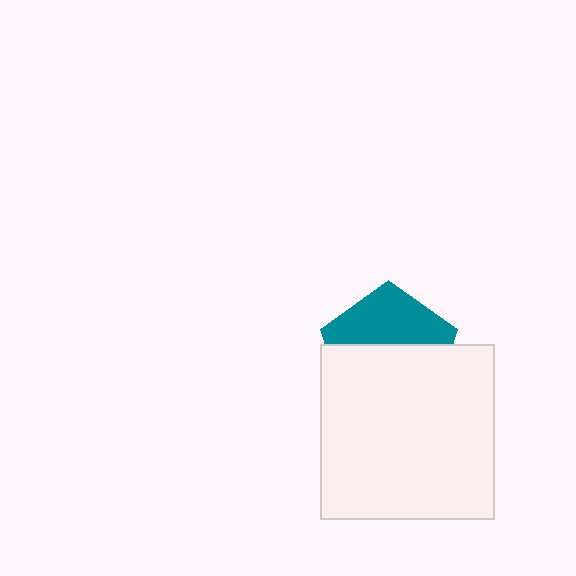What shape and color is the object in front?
The object in front is a white square.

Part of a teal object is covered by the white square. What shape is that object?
It is a pentagon.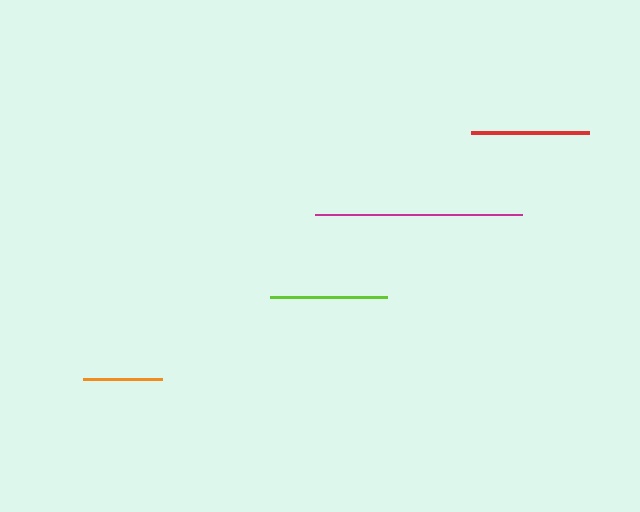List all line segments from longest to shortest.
From longest to shortest: magenta, red, lime, orange.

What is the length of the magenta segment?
The magenta segment is approximately 207 pixels long.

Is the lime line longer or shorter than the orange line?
The lime line is longer than the orange line.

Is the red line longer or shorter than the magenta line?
The magenta line is longer than the red line.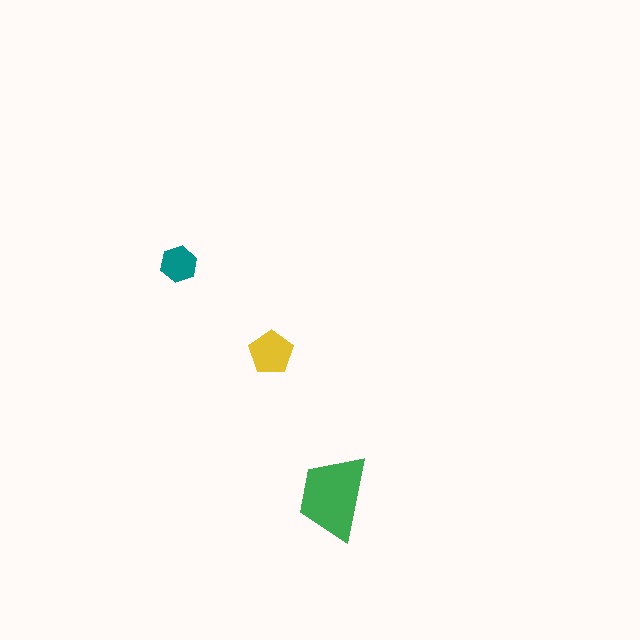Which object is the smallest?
The teal hexagon.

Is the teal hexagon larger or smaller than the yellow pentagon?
Smaller.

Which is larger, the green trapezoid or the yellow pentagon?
The green trapezoid.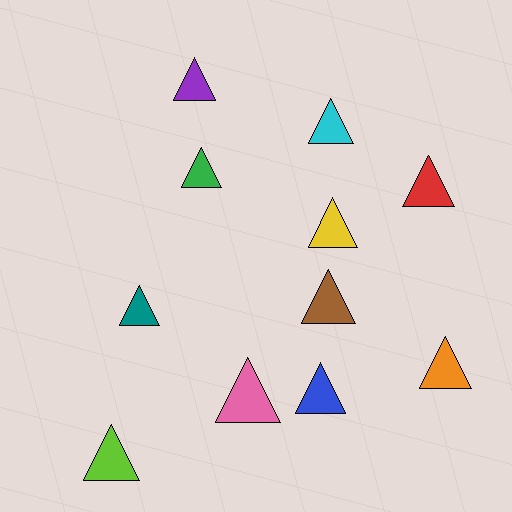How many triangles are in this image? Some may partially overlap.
There are 11 triangles.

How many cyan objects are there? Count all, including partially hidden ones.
There is 1 cyan object.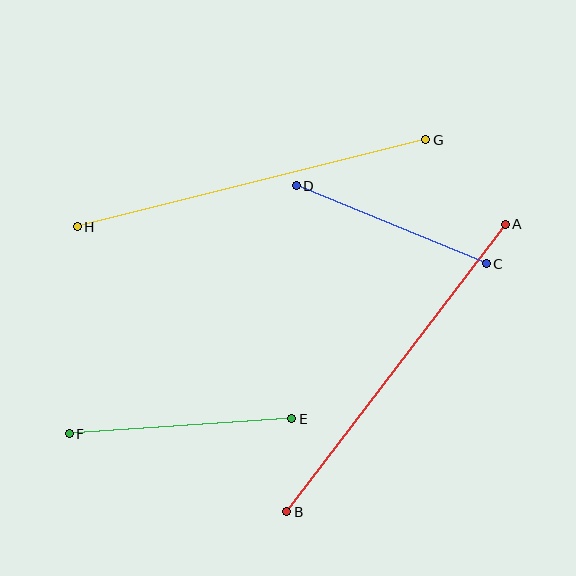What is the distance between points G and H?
The distance is approximately 359 pixels.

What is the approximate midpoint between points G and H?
The midpoint is at approximately (251, 183) pixels.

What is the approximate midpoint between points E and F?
The midpoint is at approximately (180, 426) pixels.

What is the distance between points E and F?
The distance is approximately 223 pixels.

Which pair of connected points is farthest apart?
Points A and B are farthest apart.